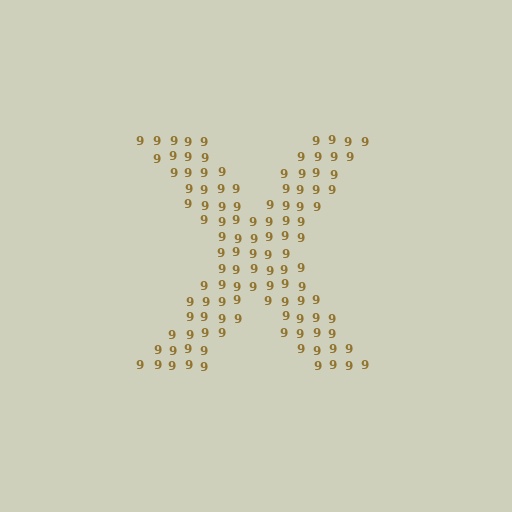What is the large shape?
The large shape is the letter X.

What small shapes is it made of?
It is made of small digit 9's.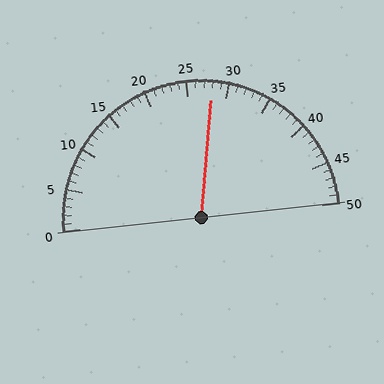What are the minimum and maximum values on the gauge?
The gauge ranges from 0 to 50.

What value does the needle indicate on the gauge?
The needle indicates approximately 28.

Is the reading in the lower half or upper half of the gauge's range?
The reading is in the upper half of the range (0 to 50).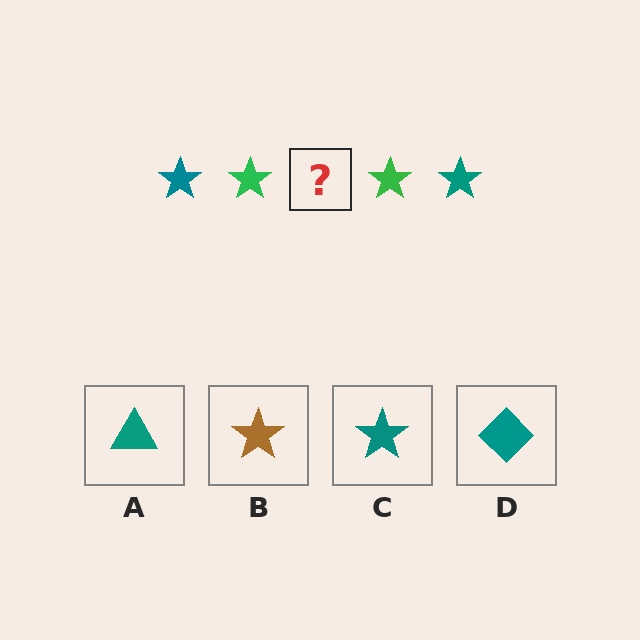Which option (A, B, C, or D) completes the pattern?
C.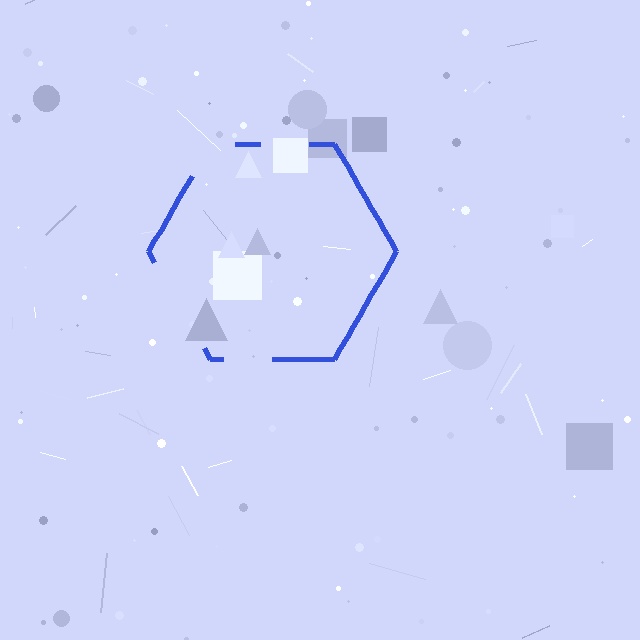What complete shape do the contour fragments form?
The contour fragments form a hexagon.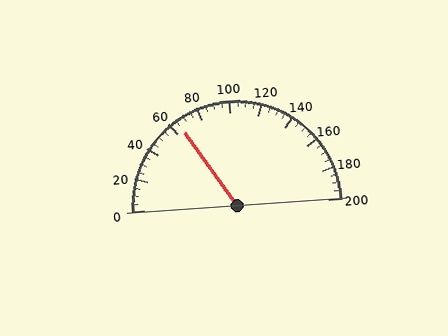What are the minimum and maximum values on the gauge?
The gauge ranges from 0 to 200.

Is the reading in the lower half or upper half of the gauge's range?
The reading is in the lower half of the range (0 to 200).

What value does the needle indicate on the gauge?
The needle indicates approximately 65.